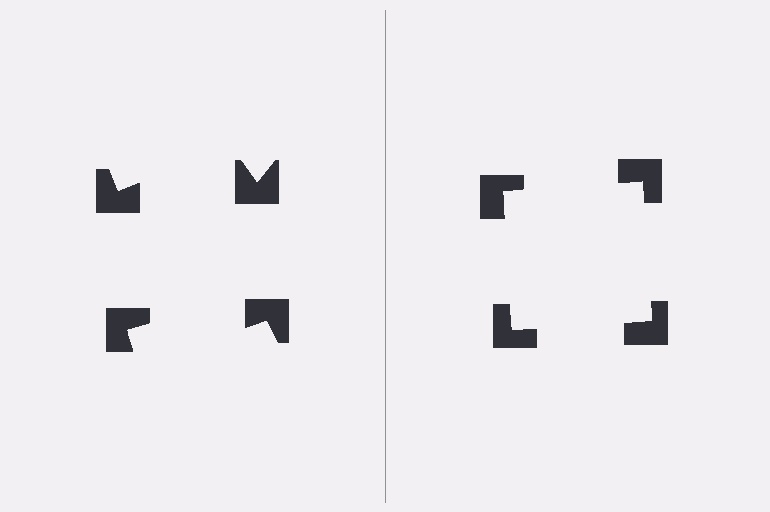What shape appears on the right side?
An illusory square.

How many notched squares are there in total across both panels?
8 — 4 on each side.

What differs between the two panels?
The notched squares are positioned identically on both sides; only the wedge orientations differ. On the right they align to a square; on the left they are misaligned.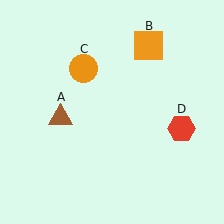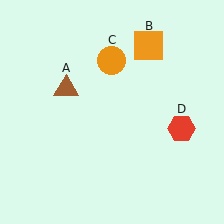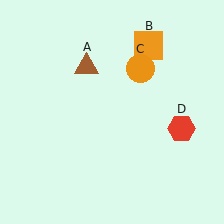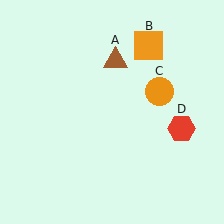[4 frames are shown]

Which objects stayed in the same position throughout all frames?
Orange square (object B) and red hexagon (object D) remained stationary.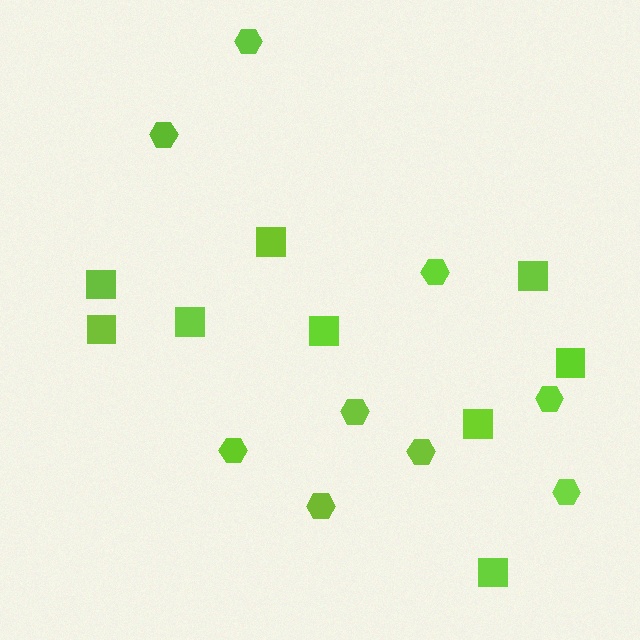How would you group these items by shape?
There are 2 groups: one group of hexagons (9) and one group of squares (9).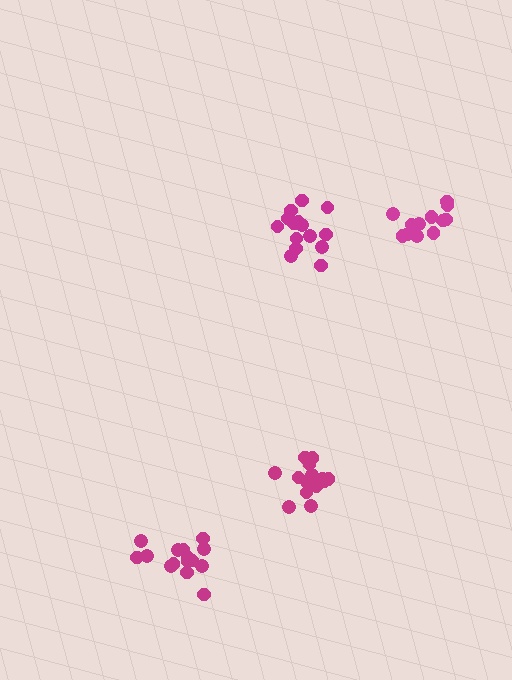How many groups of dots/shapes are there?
There are 4 groups.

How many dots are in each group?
Group 1: 14 dots, Group 2: 15 dots, Group 3: 16 dots, Group 4: 17 dots (62 total).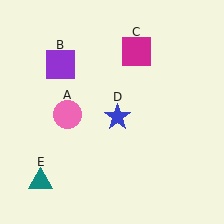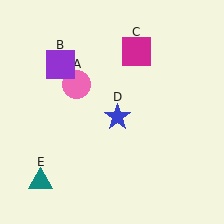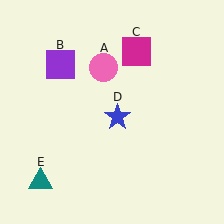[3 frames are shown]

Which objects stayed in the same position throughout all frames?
Purple square (object B) and magenta square (object C) and blue star (object D) and teal triangle (object E) remained stationary.